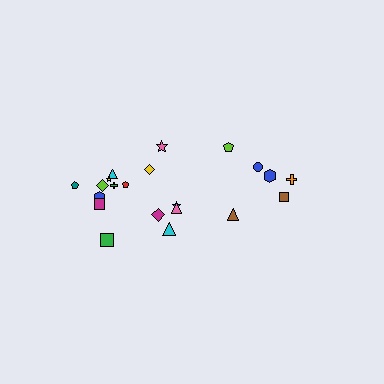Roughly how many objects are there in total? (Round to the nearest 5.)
Roughly 20 objects in total.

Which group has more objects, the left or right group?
The left group.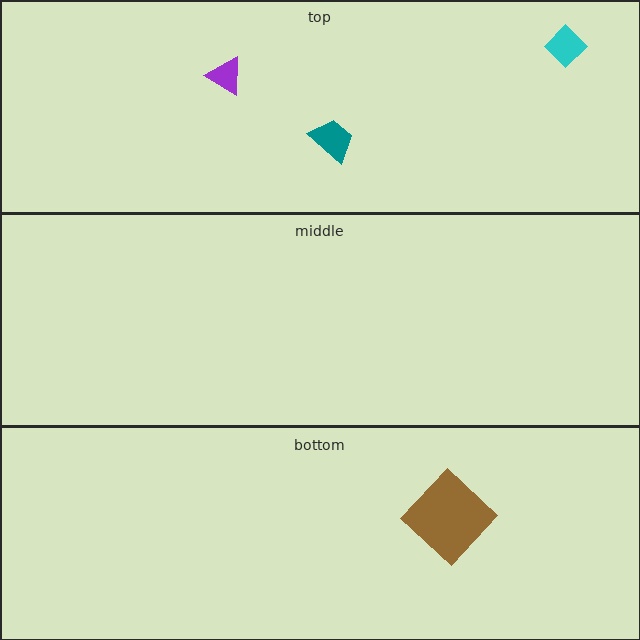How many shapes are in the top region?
3.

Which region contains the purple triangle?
The top region.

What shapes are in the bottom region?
The brown diamond.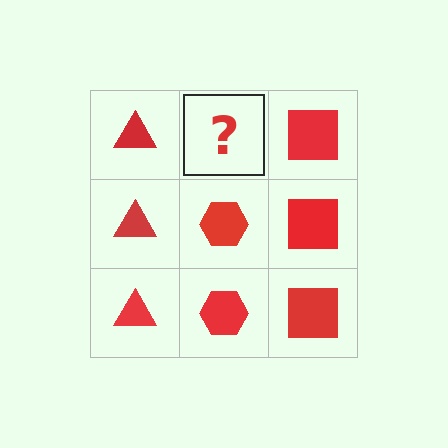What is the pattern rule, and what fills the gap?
The rule is that each column has a consistent shape. The gap should be filled with a red hexagon.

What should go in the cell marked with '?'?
The missing cell should contain a red hexagon.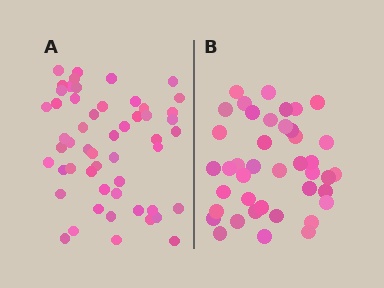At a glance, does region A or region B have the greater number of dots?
Region A (the left region) has more dots.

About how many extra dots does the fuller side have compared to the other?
Region A has roughly 12 or so more dots than region B.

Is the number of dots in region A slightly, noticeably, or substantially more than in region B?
Region A has noticeably more, but not dramatically so. The ratio is roughly 1.3 to 1.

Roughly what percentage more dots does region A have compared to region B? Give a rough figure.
About 30% more.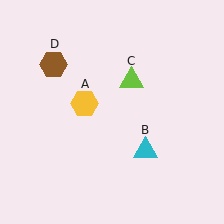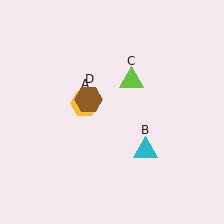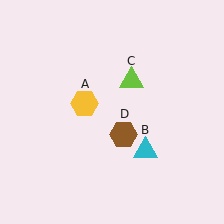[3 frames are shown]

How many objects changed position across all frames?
1 object changed position: brown hexagon (object D).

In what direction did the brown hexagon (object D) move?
The brown hexagon (object D) moved down and to the right.